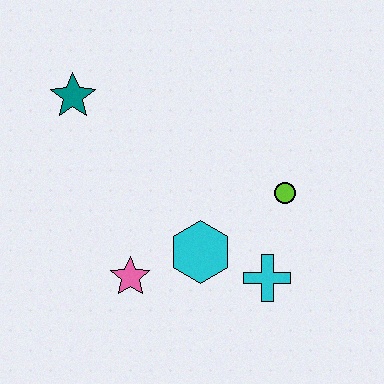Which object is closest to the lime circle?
The cyan cross is closest to the lime circle.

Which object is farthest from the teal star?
The cyan cross is farthest from the teal star.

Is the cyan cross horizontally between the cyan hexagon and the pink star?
No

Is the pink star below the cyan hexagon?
Yes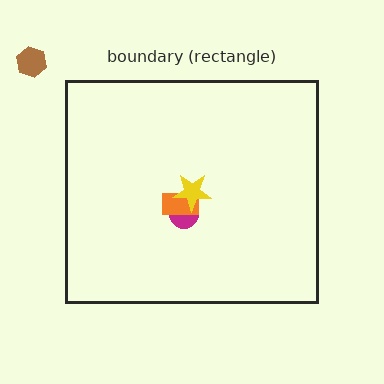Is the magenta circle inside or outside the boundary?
Inside.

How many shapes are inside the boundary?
3 inside, 1 outside.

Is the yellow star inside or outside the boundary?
Inside.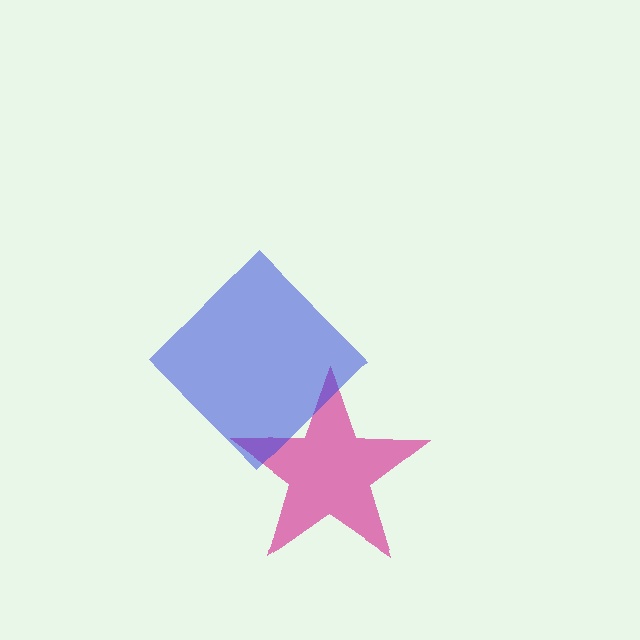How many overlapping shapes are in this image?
There are 2 overlapping shapes in the image.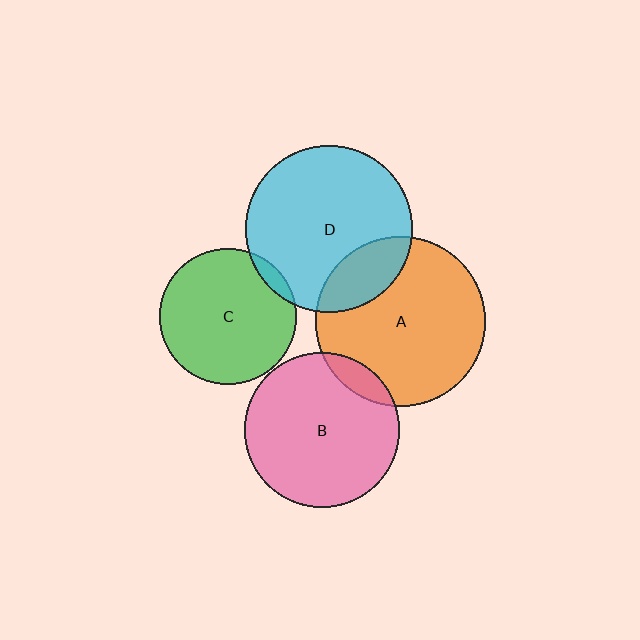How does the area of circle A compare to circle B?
Approximately 1.2 times.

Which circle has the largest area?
Circle A (orange).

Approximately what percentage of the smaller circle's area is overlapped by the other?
Approximately 5%.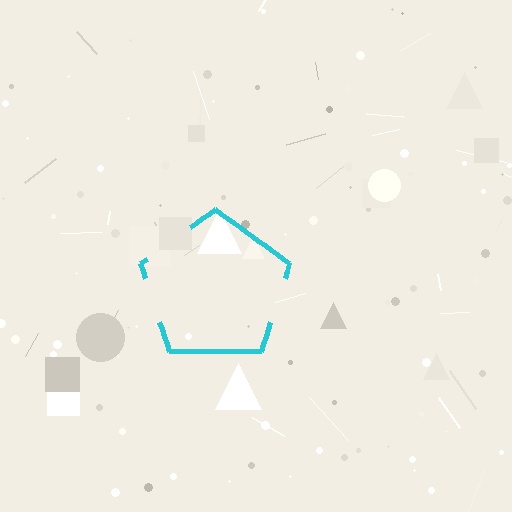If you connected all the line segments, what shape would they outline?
They would outline a pentagon.